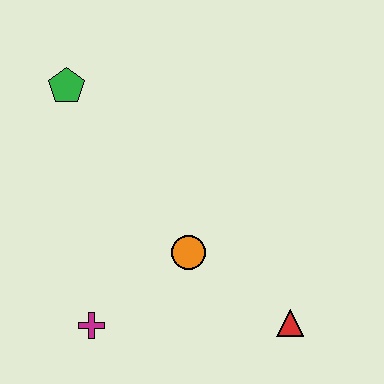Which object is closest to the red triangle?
The orange circle is closest to the red triangle.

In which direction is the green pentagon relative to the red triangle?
The green pentagon is above the red triangle.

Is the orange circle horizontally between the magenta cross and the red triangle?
Yes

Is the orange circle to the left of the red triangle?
Yes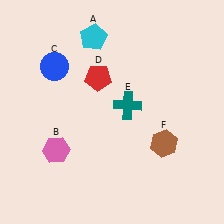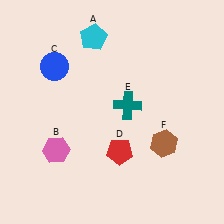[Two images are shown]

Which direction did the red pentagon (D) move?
The red pentagon (D) moved down.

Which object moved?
The red pentagon (D) moved down.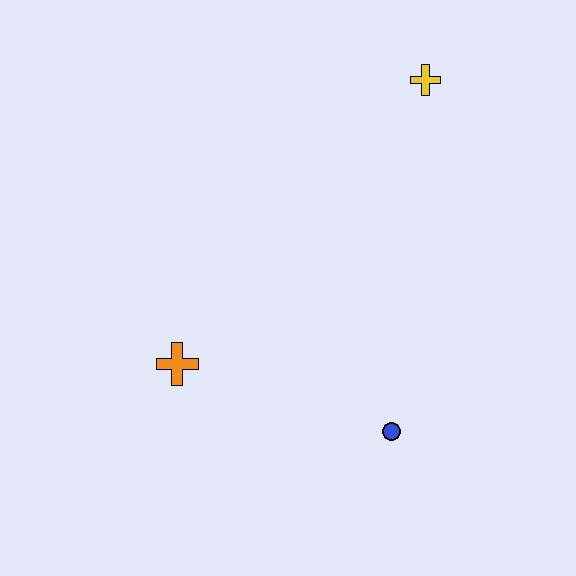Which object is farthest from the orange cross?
The yellow cross is farthest from the orange cross.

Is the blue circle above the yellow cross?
No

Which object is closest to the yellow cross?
The blue circle is closest to the yellow cross.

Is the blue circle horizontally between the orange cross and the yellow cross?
Yes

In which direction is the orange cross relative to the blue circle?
The orange cross is to the left of the blue circle.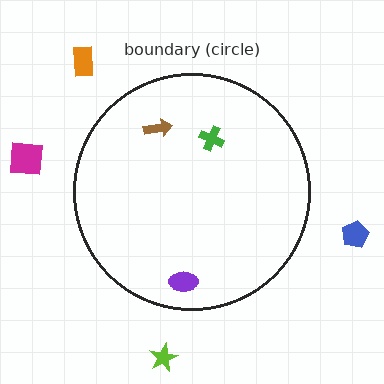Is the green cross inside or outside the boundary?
Inside.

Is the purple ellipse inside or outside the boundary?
Inside.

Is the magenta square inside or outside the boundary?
Outside.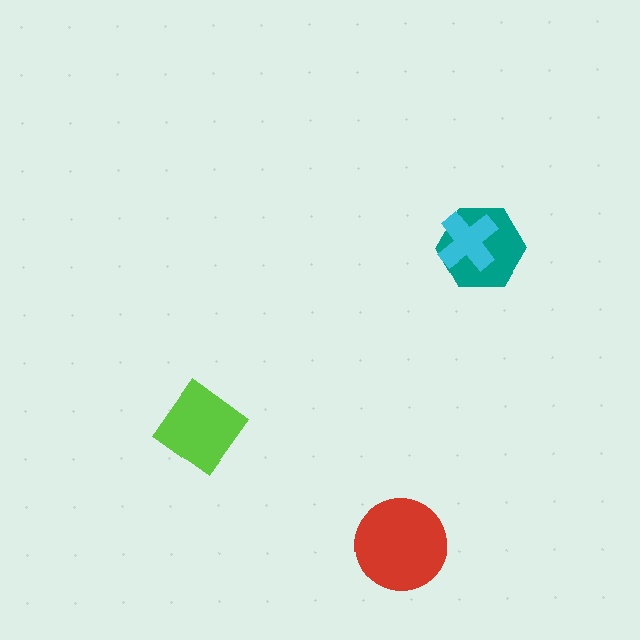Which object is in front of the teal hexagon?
The cyan cross is in front of the teal hexagon.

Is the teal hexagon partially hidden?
Yes, it is partially covered by another shape.